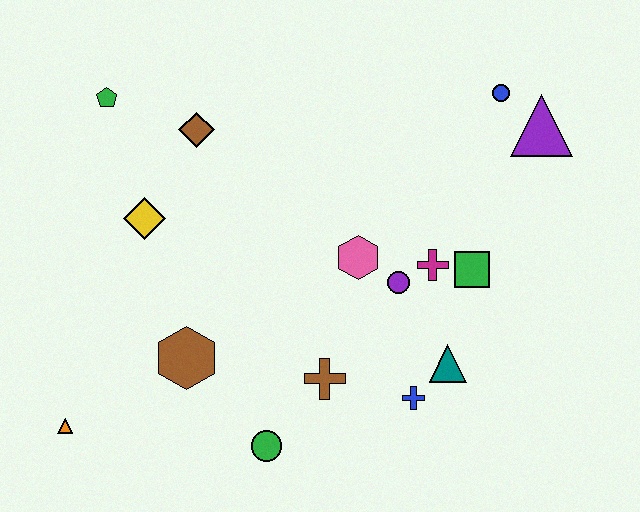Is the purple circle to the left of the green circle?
No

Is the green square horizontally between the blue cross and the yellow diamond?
No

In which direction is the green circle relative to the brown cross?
The green circle is below the brown cross.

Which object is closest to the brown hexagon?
The green circle is closest to the brown hexagon.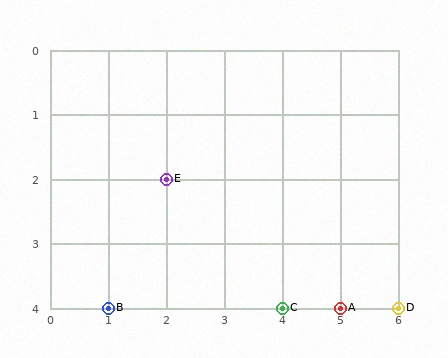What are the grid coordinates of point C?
Point C is at grid coordinates (4, 4).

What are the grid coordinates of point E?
Point E is at grid coordinates (2, 2).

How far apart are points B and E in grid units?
Points B and E are 1 column and 2 rows apart (about 2.2 grid units diagonally).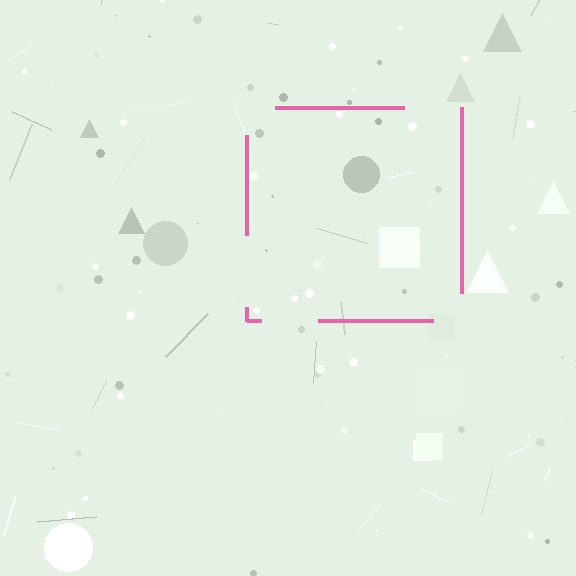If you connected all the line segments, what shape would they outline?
They would outline a square.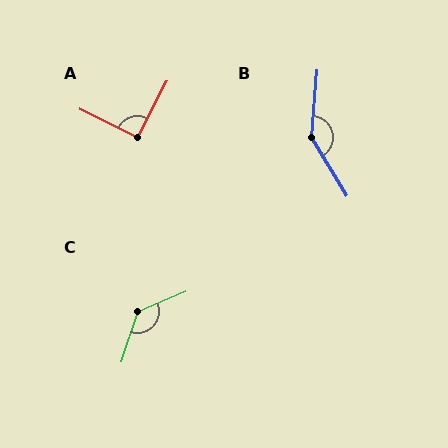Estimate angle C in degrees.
Approximately 131 degrees.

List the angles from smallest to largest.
A (91°), C (131°), B (143°).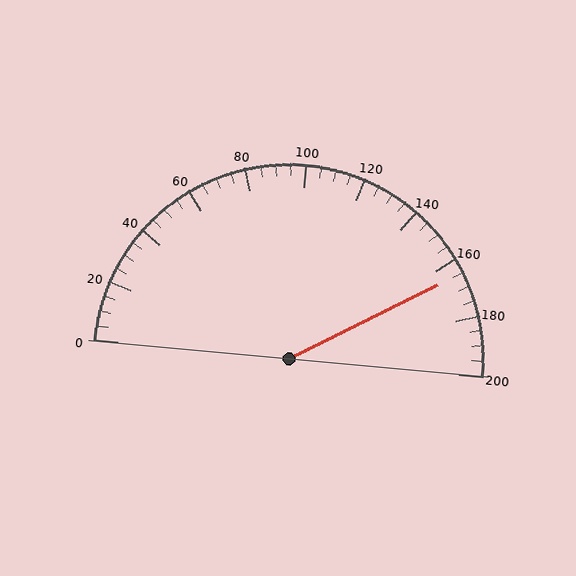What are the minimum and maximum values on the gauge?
The gauge ranges from 0 to 200.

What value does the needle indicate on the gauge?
The needle indicates approximately 165.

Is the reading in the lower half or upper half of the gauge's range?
The reading is in the upper half of the range (0 to 200).